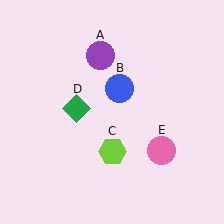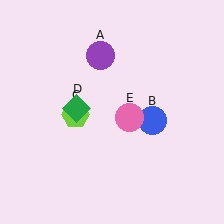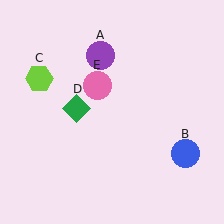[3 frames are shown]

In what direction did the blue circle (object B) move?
The blue circle (object B) moved down and to the right.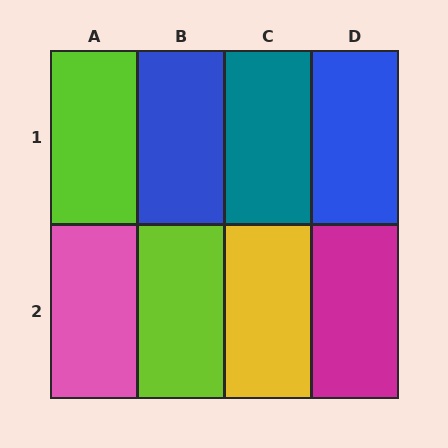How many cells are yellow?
1 cell is yellow.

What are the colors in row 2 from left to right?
Pink, lime, yellow, magenta.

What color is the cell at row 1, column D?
Blue.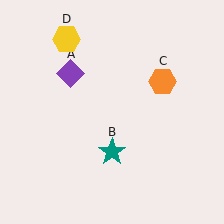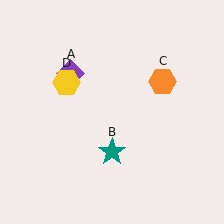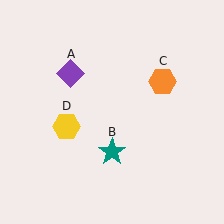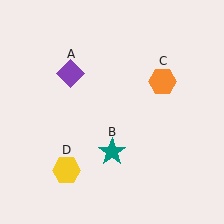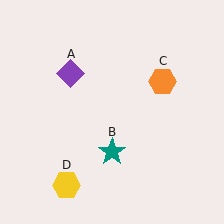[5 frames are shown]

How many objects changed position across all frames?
1 object changed position: yellow hexagon (object D).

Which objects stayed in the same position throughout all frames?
Purple diamond (object A) and teal star (object B) and orange hexagon (object C) remained stationary.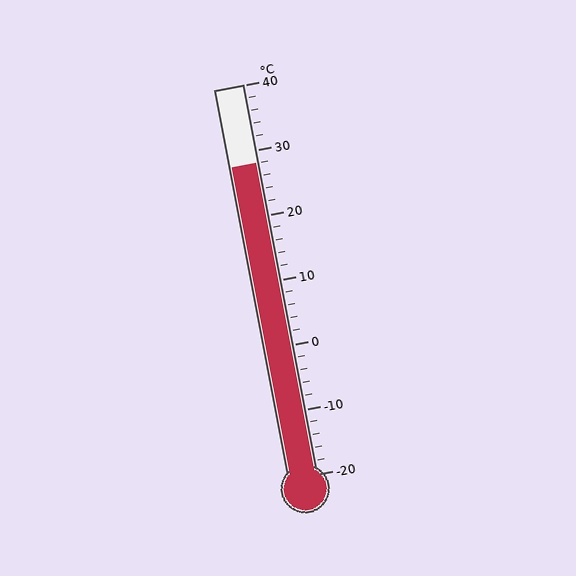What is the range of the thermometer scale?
The thermometer scale ranges from -20°C to 40°C.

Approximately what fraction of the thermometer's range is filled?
The thermometer is filled to approximately 80% of its range.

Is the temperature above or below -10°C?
The temperature is above -10°C.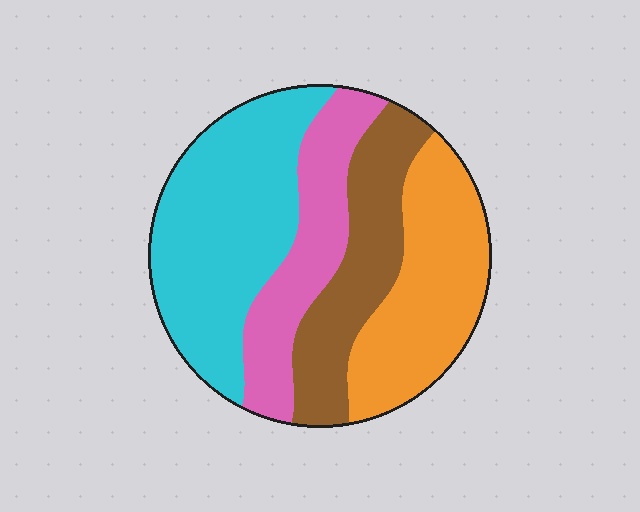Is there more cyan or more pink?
Cyan.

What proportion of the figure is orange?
Orange takes up between a quarter and a half of the figure.